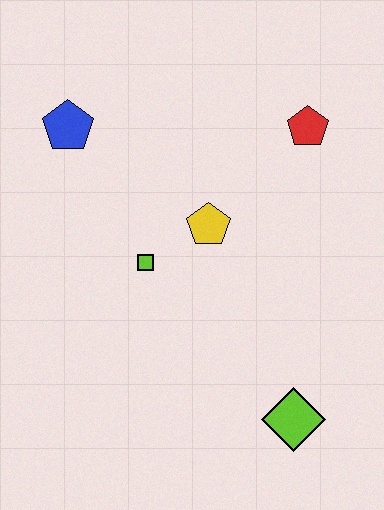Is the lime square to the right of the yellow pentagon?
No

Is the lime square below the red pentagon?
Yes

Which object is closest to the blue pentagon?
The lime square is closest to the blue pentagon.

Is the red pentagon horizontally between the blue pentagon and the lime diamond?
No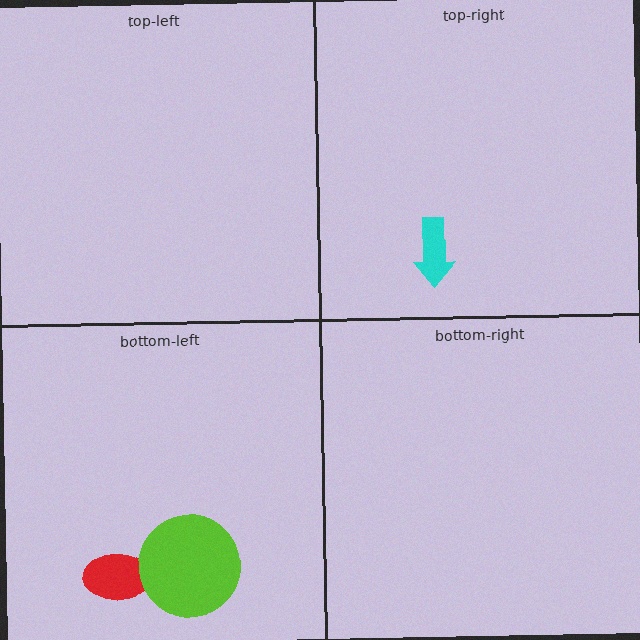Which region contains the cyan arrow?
The top-right region.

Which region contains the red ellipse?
The bottom-left region.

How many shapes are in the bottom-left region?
2.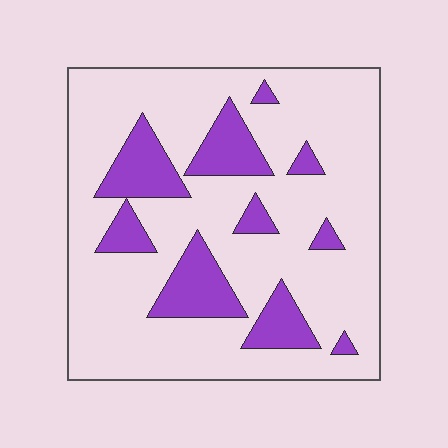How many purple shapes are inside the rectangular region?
10.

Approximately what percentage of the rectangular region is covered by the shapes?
Approximately 20%.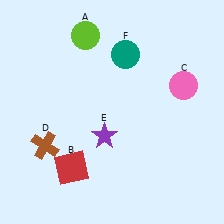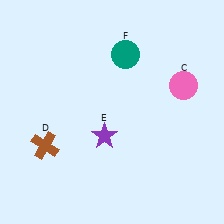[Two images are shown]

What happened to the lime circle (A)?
The lime circle (A) was removed in Image 2. It was in the top-left area of Image 1.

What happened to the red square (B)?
The red square (B) was removed in Image 2. It was in the bottom-left area of Image 1.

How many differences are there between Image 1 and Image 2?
There are 2 differences between the two images.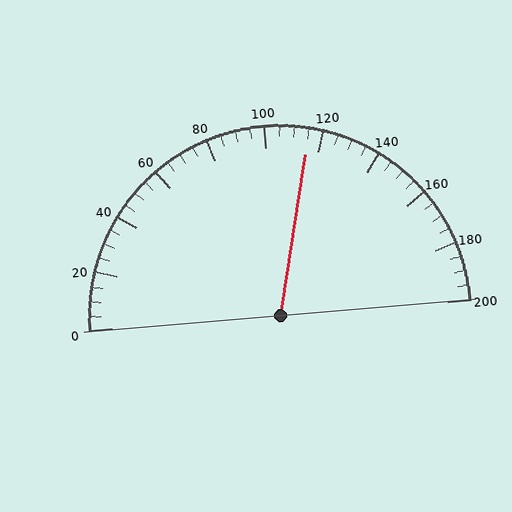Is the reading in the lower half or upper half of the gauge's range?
The reading is in the upper half of the range (0 to 200).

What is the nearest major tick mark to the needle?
The nearest major tick mark is 120.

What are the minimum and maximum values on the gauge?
The gauge ranges from 0 to 200.